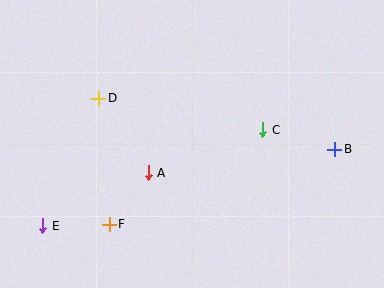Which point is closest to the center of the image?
Point A at (148, 173) is closest to the center.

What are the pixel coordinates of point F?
Point F is at (109, 224).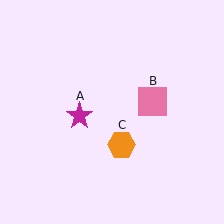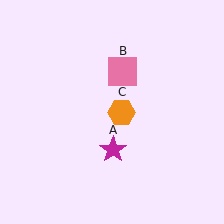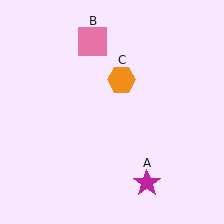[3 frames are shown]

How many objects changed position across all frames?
3 objects changed position: magenta star (object A), pink square (object B), orange hexagon (object C).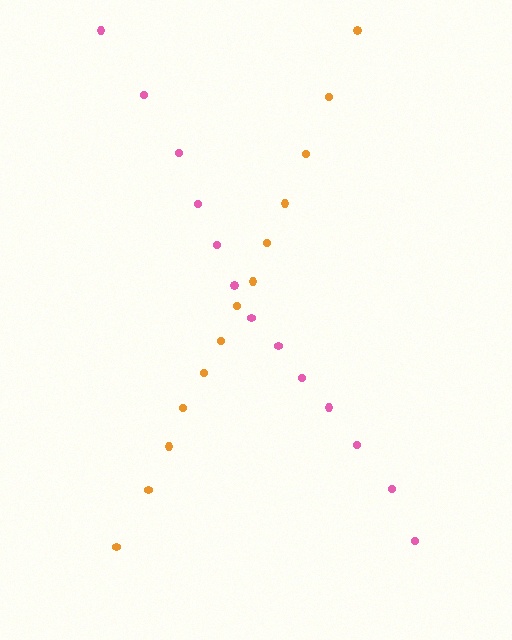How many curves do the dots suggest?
There are 2 distinct paths.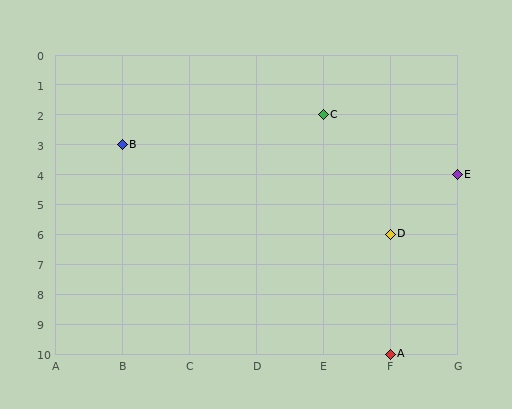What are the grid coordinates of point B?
Point B is at grid coordinates (B, 3).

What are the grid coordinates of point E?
Point E is at grid coordinates (G, 4).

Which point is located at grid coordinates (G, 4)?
Point E is at (G, 4).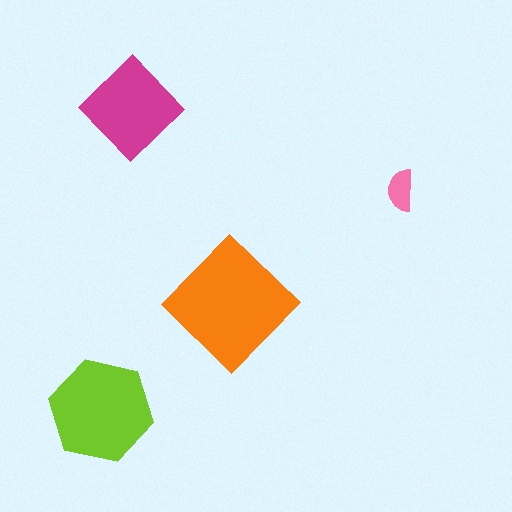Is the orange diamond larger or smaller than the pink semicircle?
Larger.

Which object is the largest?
The orange diamond.